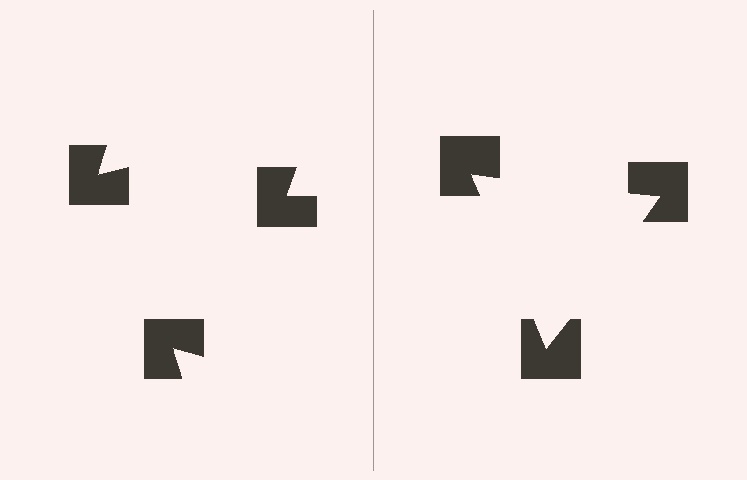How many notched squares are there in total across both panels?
6 — 3 on each side.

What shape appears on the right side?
An illusory triangle.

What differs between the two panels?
The notched squares are positioned identically on both sides; only the wedge orientations differ. On the right they align to a triangle; on the left they are misaligned.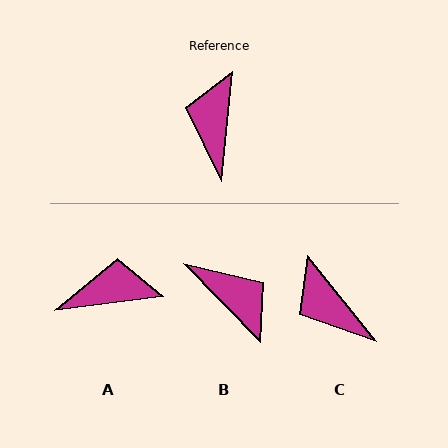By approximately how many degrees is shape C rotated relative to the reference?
Approximately 45 degrees counter-clockwise.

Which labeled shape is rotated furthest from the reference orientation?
B, about 130 degrees away.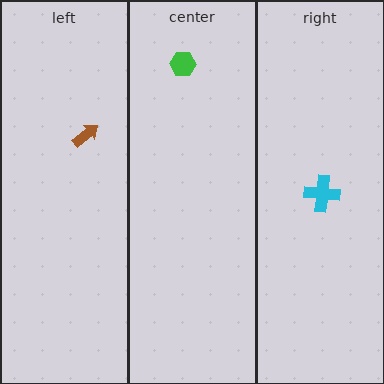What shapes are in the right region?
The cyan cross.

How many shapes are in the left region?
1.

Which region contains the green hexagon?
The center region.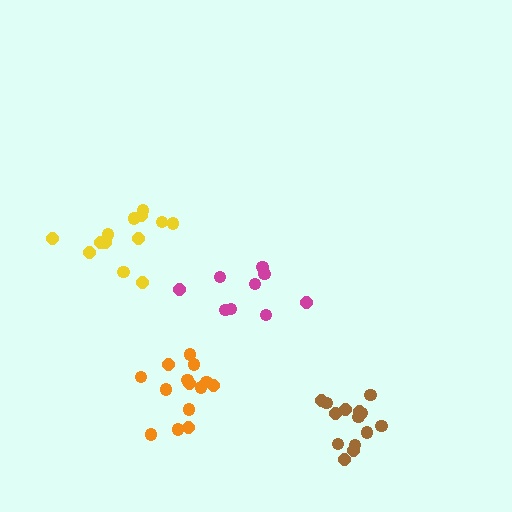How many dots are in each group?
Group 1: 9 dots, Group 2: 13 dots, Group 3: 14 dots, Group 4: 14 dots (50 total).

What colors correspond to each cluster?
The clusters are colored: magenta, yellow, orange, brown.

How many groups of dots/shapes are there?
There are 4 groups.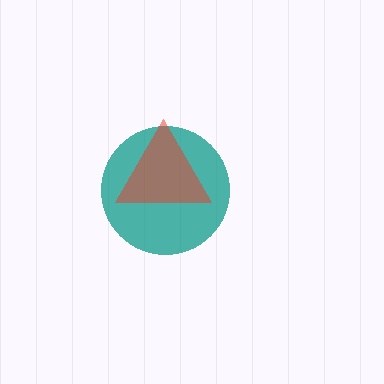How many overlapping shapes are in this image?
There are 2 overlapping shapes in the image.